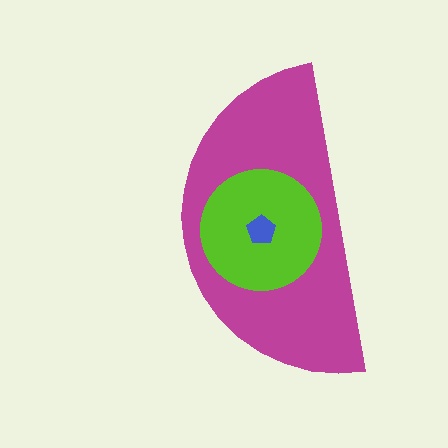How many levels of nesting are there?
3.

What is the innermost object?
The blue pentagon.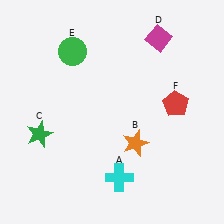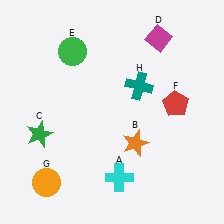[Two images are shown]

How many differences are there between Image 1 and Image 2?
There are 2 differences between the two images.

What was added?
An orange circle (G), a teal cross (H) were added in Image 2.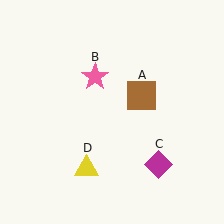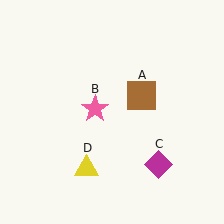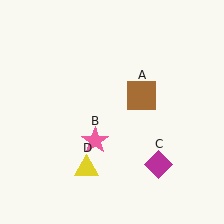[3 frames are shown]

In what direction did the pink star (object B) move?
The pink star (object B) moved down.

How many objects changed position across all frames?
1 object changed position: pink star (object B).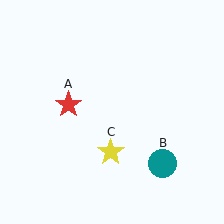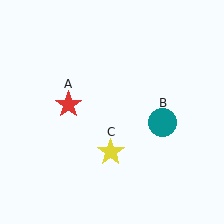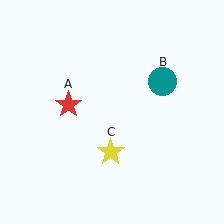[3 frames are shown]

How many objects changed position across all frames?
1 object changed position: teal circle (object B).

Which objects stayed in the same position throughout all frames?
Red star (object A) and yellow star (object C) remained stationary.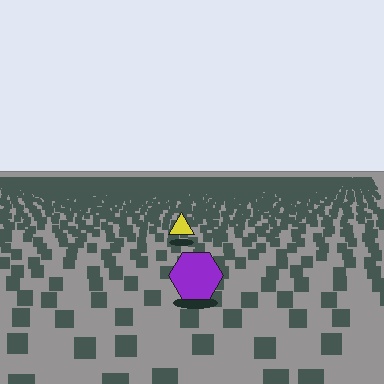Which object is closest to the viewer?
The purple hexagon is closest. The texture marks near it are larger and more spread out.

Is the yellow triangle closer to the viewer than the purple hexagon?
No. The purple hexagon is closer — you can tell from the texture gradient: the ground texture is coarser near it.